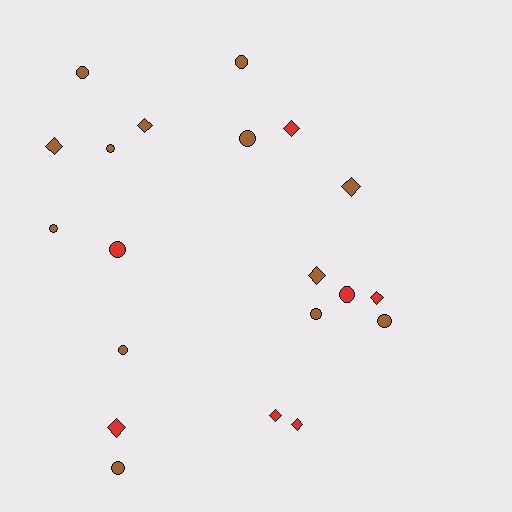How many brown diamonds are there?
There are 4 brown diamonds.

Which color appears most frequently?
Brown, with 13 objects.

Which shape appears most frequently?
Circle, with 11 objects.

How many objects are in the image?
There are 20 objects.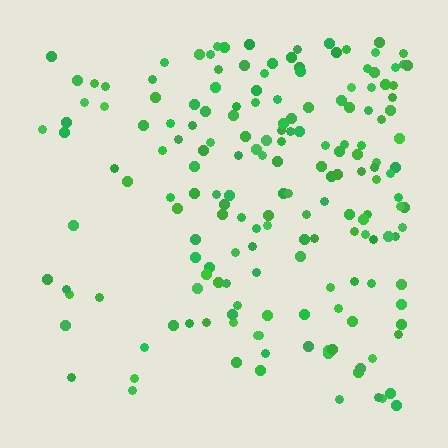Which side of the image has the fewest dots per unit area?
The left.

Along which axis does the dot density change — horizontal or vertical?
Horizontal.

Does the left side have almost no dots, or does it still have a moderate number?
Still a moderate number, just noticeably fewer than the right.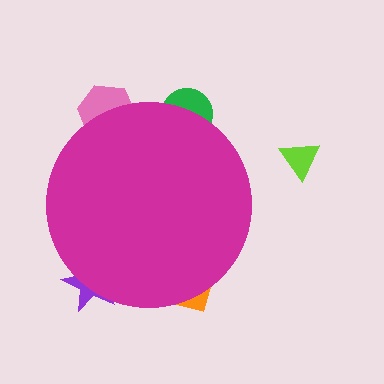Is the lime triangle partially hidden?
No, the lime triangle is fully visible.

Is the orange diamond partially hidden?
Yes, the orange diamond is partially hidden behind the magenta circle.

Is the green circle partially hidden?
Yes, the green circle is partially hidden behind the magenta circle.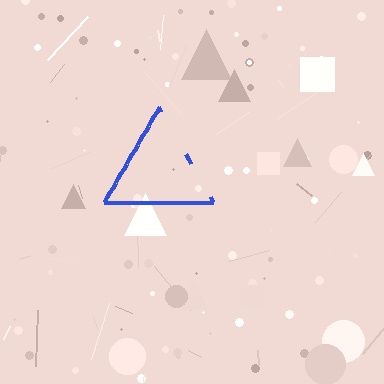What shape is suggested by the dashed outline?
The dashed outline suggests a triangle.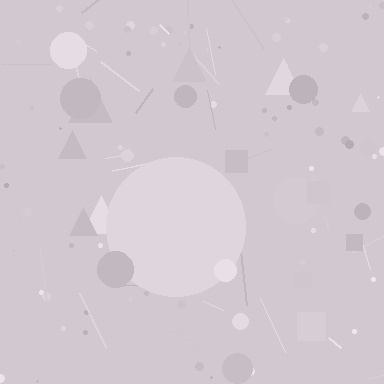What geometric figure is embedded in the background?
A circle is embedded in the background.